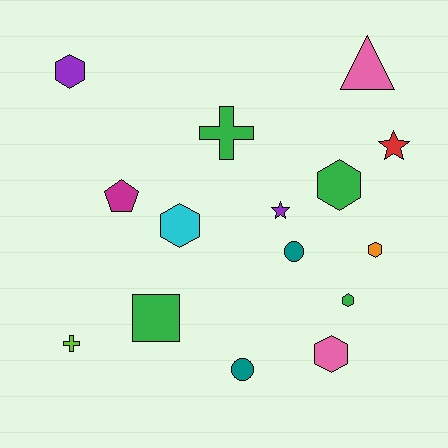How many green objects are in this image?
There are 4 green objects.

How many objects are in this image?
There are 15 objects.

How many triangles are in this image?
There is 1 triangle.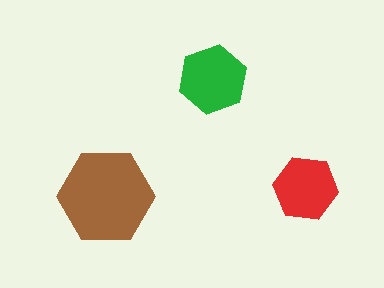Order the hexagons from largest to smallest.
the brown one, the green one, the red one.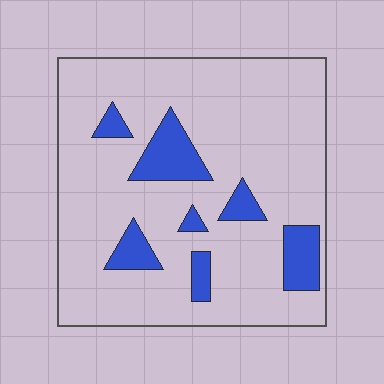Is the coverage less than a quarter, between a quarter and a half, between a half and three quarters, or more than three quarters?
Less than a quarter.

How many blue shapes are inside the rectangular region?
7.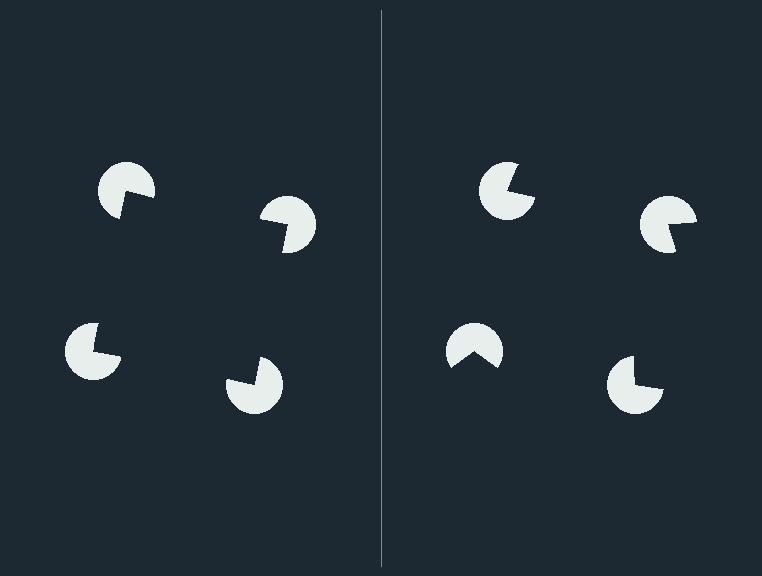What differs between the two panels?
The pac-man discs are positioned identically on both sides; only the wedge orientations differ. On the left they align to a square; on the right they are misaligned.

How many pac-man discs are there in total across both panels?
8 — 4 on each side.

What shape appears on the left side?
An illusory square.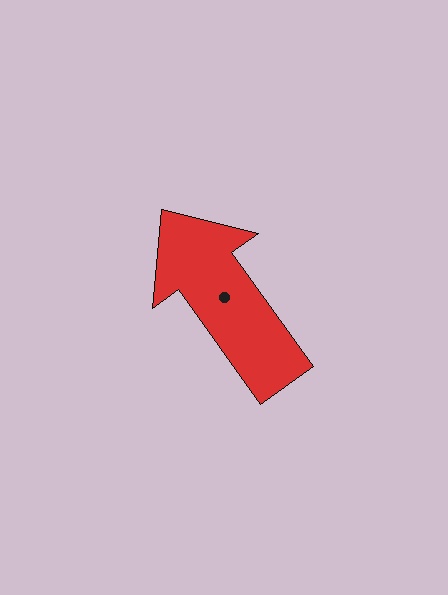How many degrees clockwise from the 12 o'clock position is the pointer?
Approximately 325 degrees.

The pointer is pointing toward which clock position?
Roughly 11 o'clock.